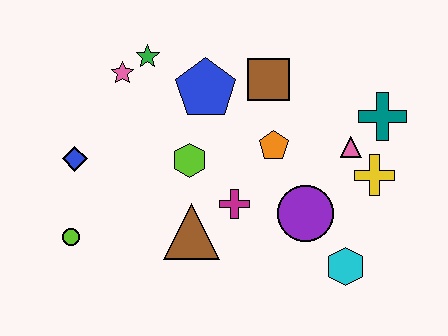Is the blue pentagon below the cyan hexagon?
No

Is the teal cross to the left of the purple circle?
No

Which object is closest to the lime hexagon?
The magenta cross is closest to the lime hexagon.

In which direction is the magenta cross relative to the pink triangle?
The magenta cross is to the left of the pink triangle.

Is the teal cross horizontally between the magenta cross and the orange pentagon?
No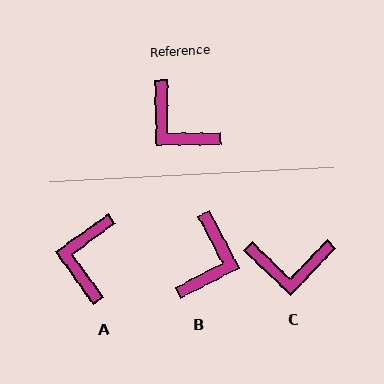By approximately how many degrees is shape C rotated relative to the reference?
Approximately 46 degrees counter-clockwise.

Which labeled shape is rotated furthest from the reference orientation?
B, about 117 degrees away.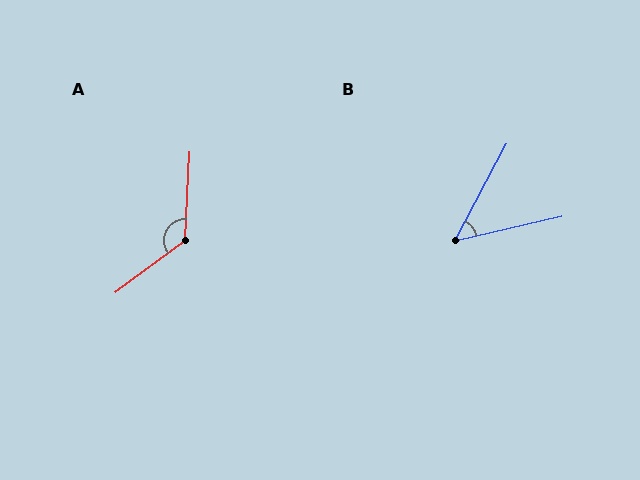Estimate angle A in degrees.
Approximately 129 degrees.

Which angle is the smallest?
B, at approximately 49 degrees.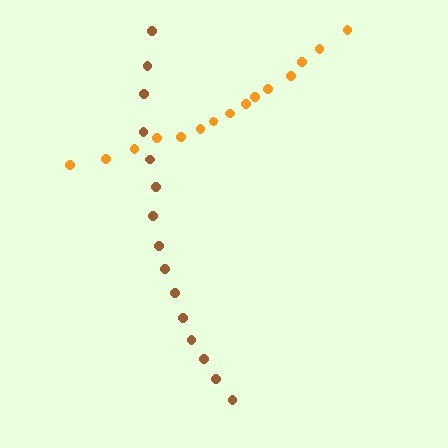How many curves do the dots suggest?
There are 2 distinct paths.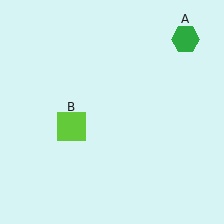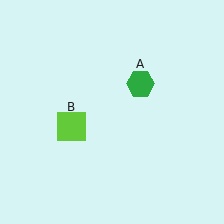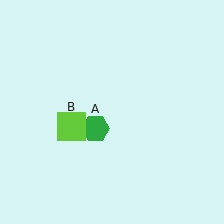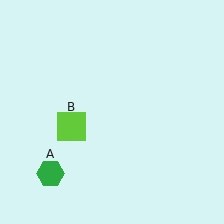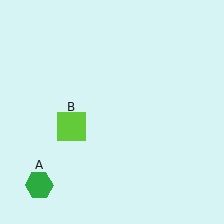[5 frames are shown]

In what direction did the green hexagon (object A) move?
The green hexagon (object A) moved down and to the left.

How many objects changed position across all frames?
1 object changed position: green hexagon (object A).